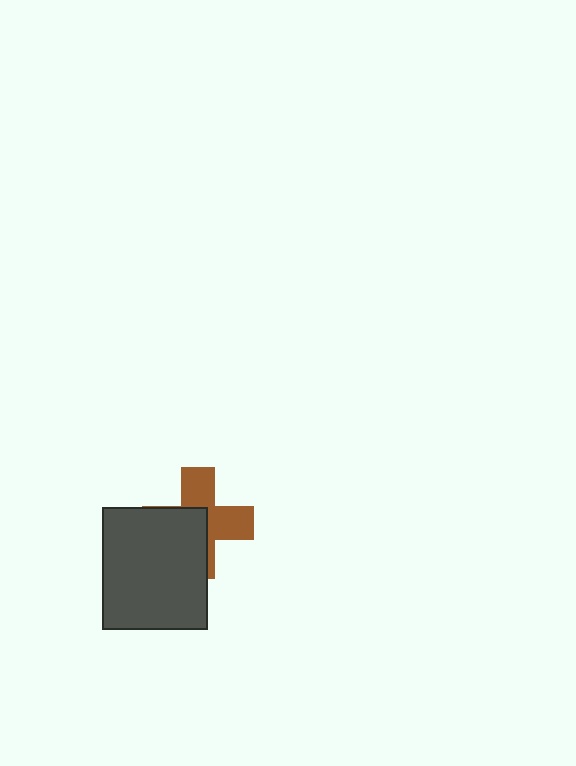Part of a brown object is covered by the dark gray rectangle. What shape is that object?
It is a cross.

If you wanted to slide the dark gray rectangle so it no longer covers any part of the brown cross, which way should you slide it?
Slide it toward the lower-left — that is the most direct way to separate the two shapes.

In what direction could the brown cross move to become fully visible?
The brown cross could move toward the upper-right. That would shift it out from behind the dark gray rectangle entirely.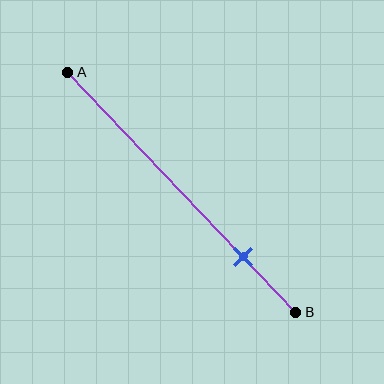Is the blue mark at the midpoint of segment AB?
No, the mark is at about 75% from A, not at the 50% midpoint.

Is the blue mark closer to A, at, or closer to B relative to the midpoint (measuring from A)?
The blue mark is closer to point B than the midpoint of segment AB.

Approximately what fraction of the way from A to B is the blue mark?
The blue mark is approximately 75% of the way from A to B.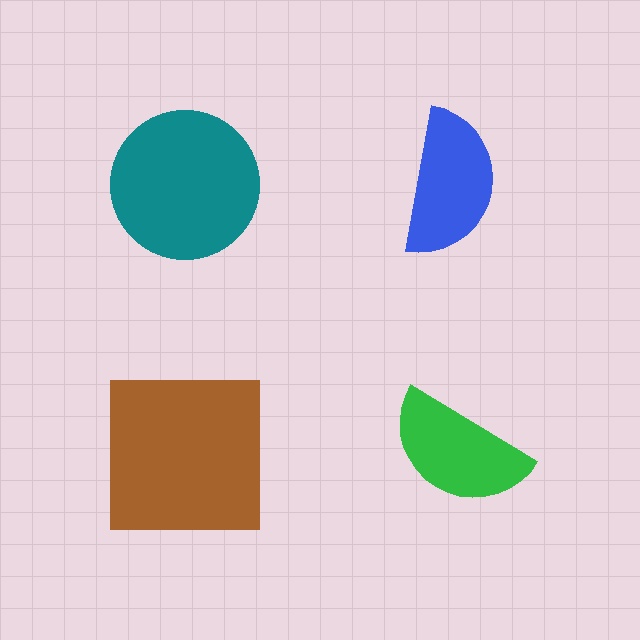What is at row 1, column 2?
A blue semicircle.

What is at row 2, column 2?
A green semicircle.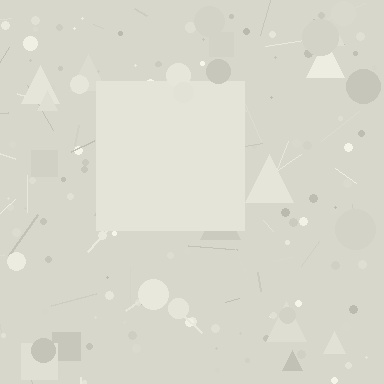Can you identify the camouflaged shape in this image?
The camouflaged shape is a square.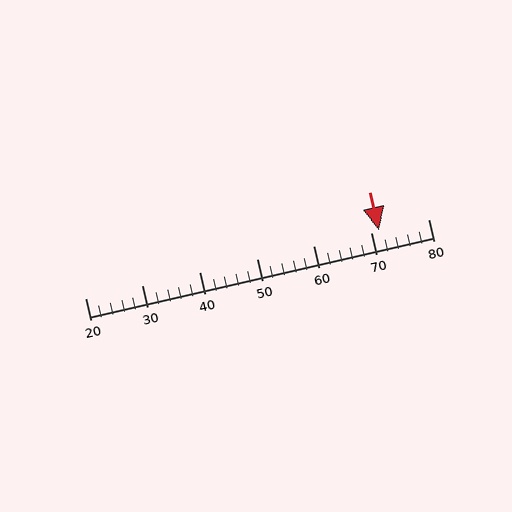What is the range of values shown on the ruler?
The ruler shows values from 20 to 80.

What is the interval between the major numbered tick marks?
The major tick marks are spaced 10 units apart.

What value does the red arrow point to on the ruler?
The red arrow points to approximately 71.